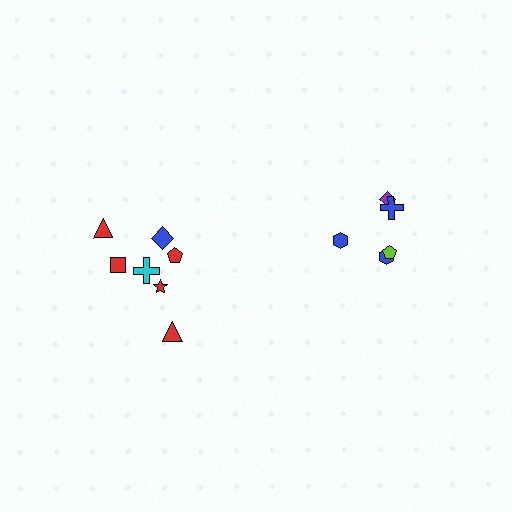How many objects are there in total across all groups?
There are 12 objects.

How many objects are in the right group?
There are 5 objects.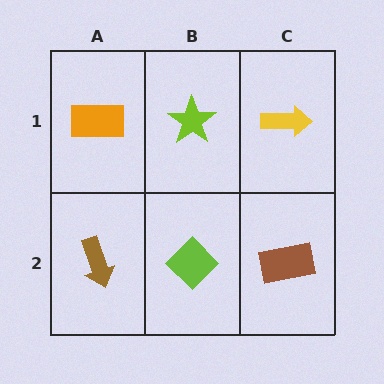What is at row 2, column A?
A brown arrow.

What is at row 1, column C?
A yellow arrow.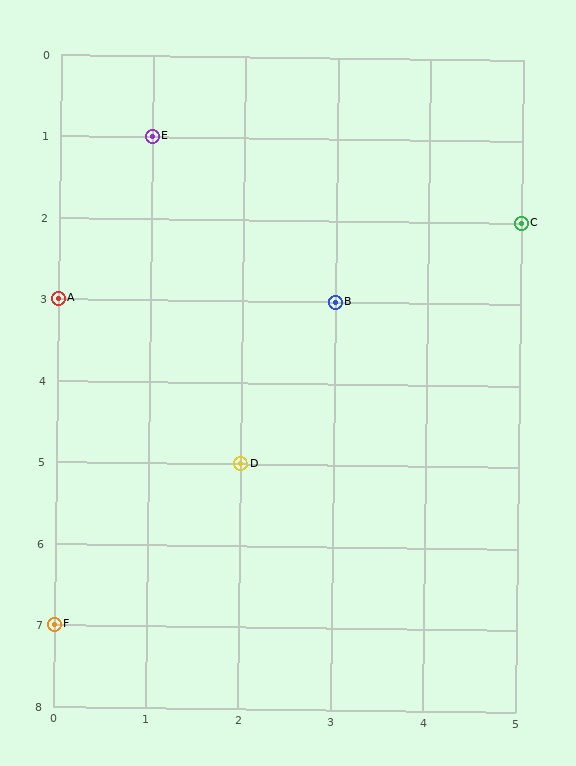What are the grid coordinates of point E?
Point E is at grid coordinates (1, 1).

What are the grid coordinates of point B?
Point B is at grid coordinates (3, 3).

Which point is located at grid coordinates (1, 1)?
Point E is at (1, 1).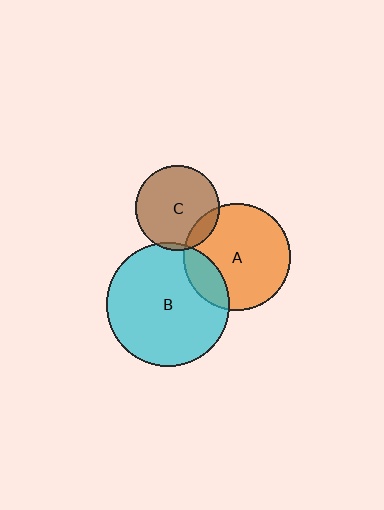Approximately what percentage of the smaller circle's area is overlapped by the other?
Approximately 5%.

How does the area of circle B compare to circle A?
Approximately 1.3 times.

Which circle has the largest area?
Circle B (cyan).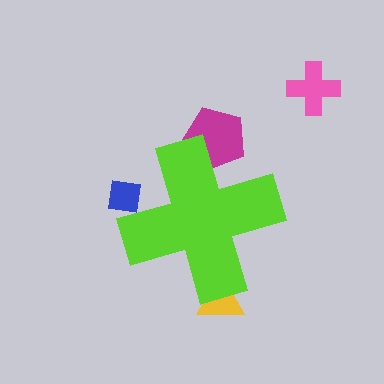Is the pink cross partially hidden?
No, the pink cross is fully visible.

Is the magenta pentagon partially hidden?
Yes, the magenta pentagon is partially hidden behind the lime cross.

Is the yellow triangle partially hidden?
Yes, the yellow triangle is partially hidden behind the lime cross.